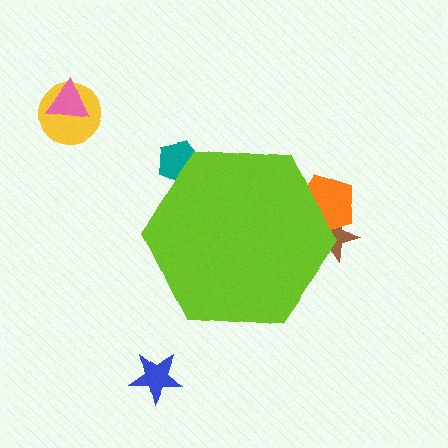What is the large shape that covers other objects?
A lime hexagon.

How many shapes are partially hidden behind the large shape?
3 shapes are partially hidden.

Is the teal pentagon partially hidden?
Yes, the teal pentagon is partially hidden behind the lime hexagon.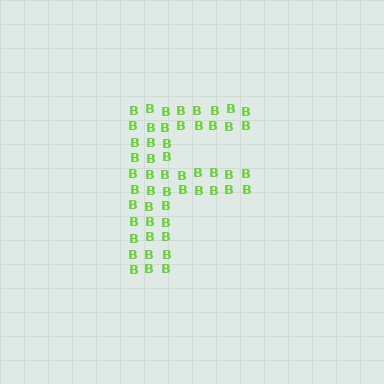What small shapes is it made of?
It is made of small letter B's.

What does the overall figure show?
The overall figure shows the letter F.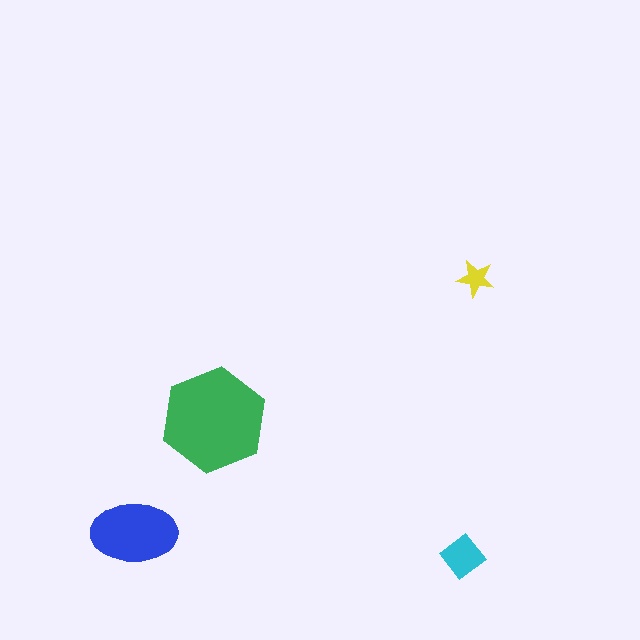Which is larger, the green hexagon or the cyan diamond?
The green hexagon.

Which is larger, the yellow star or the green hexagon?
The green hexagon.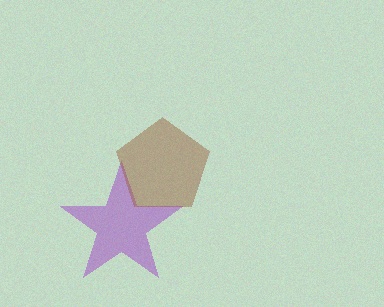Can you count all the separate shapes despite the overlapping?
Yes, there are 2 separate shapes.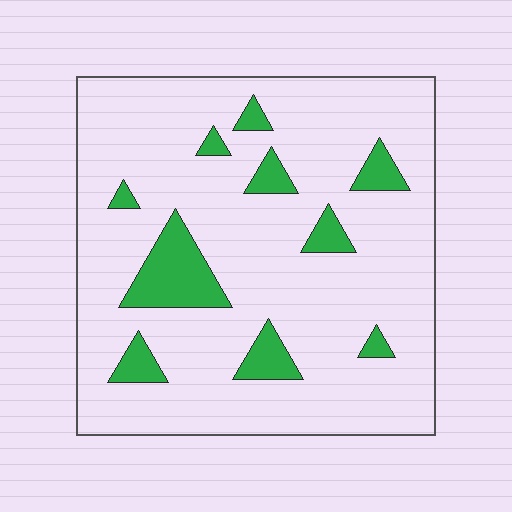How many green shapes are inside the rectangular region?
10.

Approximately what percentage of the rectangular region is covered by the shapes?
Approximately 15%.